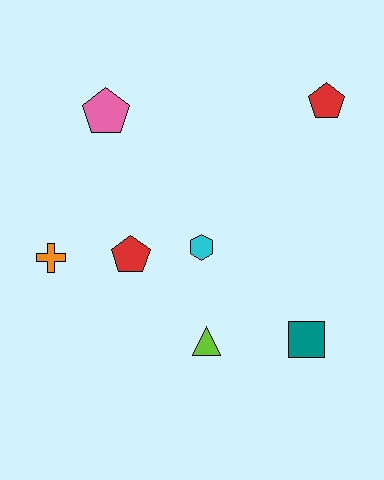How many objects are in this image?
There are 7 objects.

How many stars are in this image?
There are no stars.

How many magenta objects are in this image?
There are no magenta objects.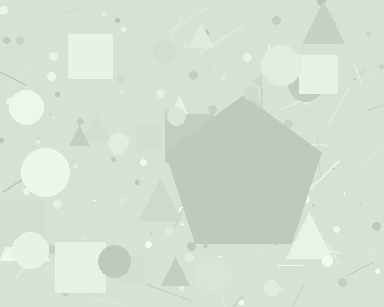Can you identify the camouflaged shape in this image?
The camouflaged shape is a pentagon.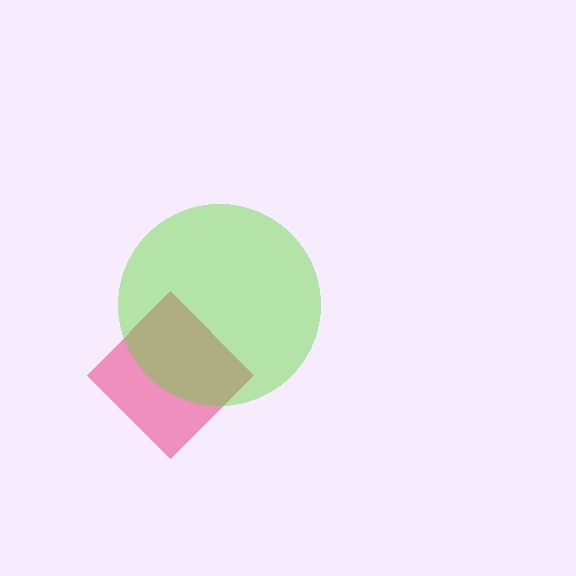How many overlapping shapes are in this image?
There are 2 overlapping shapes in the image.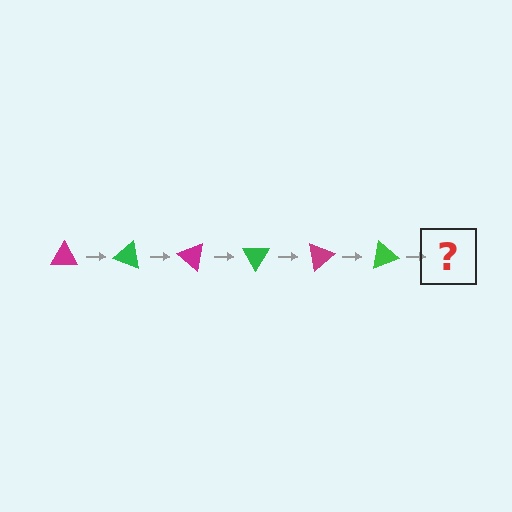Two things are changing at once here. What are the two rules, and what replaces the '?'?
The two rules are that it rotates 20 degrees each step and the color cycles through magenta and green. The '?' should be a magenta triangle, rotated 120 degrees from the start.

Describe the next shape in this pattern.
It should be a magenta triangle, rotated 120 degrees from the start.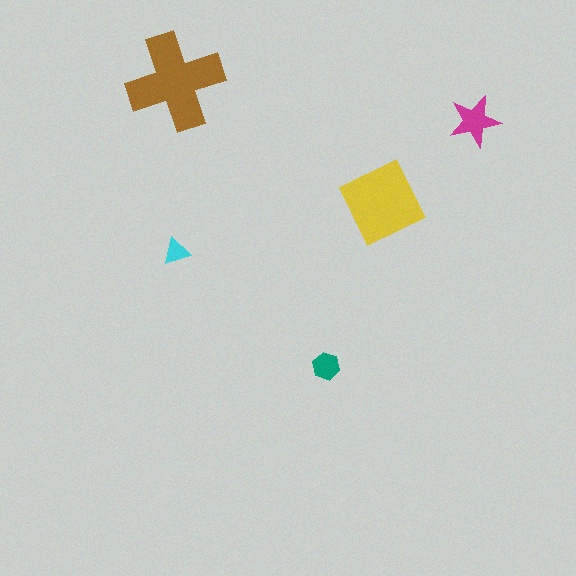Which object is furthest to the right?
The magenta star is rightmost.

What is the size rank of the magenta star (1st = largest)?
3rd.